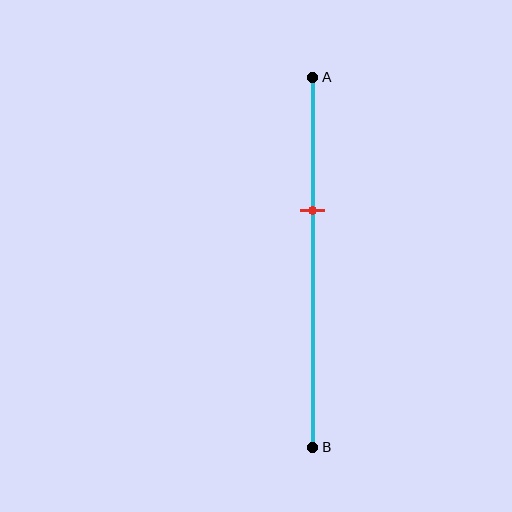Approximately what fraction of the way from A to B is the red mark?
The red mark is approximately 35% of the way from A to B.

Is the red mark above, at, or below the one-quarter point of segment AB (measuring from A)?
The red mark is below the one-quarter point of segment AB.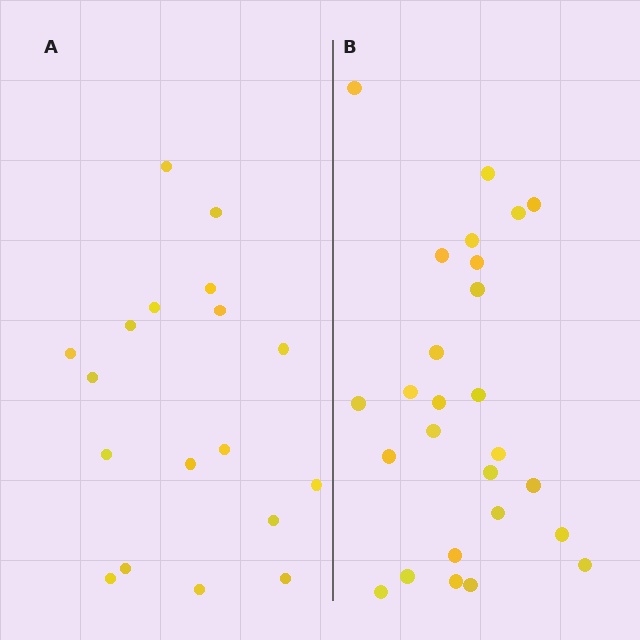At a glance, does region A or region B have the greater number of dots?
Region B (the right region) has more dots.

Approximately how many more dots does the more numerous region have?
Region B has roughly 8 or so more dots than region A.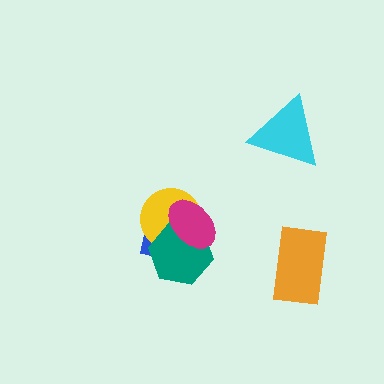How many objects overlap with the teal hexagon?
3 objects overlap with the teal hexagon.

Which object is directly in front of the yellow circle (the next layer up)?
The teal hexagon is directly in front of the yellow circle.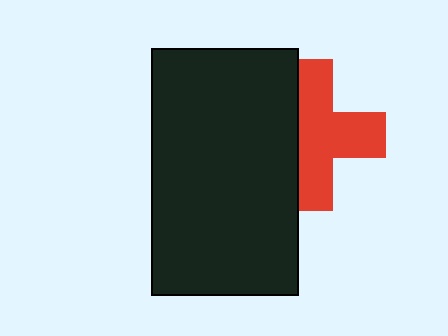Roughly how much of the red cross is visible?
About half of it is visible (roughly 64%).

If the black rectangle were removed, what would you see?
You would see the complete red cross.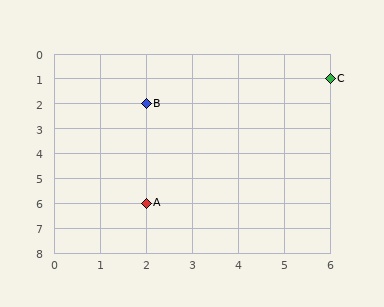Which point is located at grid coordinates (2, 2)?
Point B is at (2, 2).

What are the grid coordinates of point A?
Point A is at grid coordinates (2, 6).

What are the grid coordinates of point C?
Point C is at grid coordinates (6, 1).